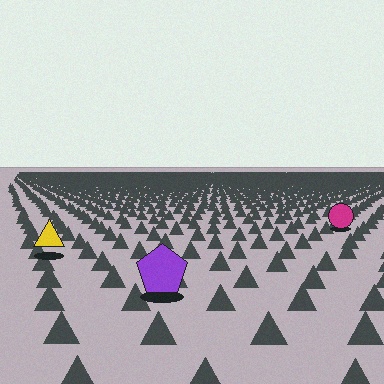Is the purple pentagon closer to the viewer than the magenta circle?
Yes. The purple pentagon is closer — you can tell from the texture gradient: the ground texture is coarser near it.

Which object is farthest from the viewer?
The magenta circle is farthest from the viewer. It appears smaller and the ground texture around it is denser.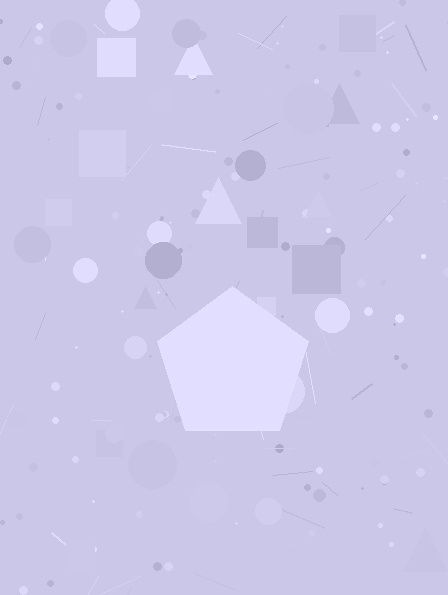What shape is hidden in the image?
A pentagon is hidden in the image.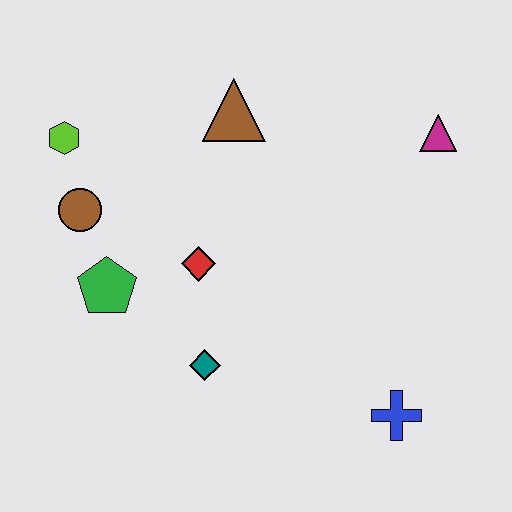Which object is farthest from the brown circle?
The blue cross is farthest from the brown circle.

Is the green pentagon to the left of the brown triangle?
Yes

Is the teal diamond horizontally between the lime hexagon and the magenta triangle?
Yes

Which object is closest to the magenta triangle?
The brown triangle is closest to the magenta triangle.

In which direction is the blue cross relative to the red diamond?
The blue cross is to the right of the red diamond.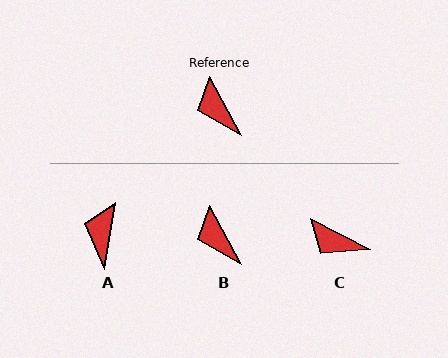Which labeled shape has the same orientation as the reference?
B.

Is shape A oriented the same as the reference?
No, it is off by about 37 degrees.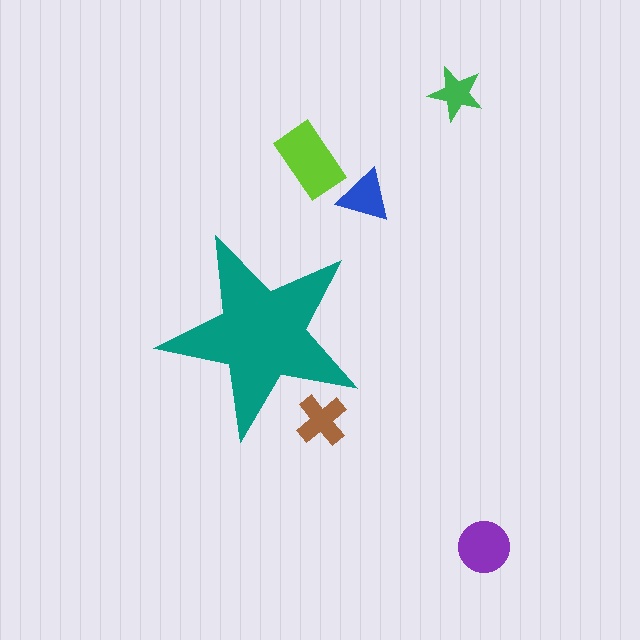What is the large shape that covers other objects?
A teal star.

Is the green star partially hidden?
No, the green star is fully visible.